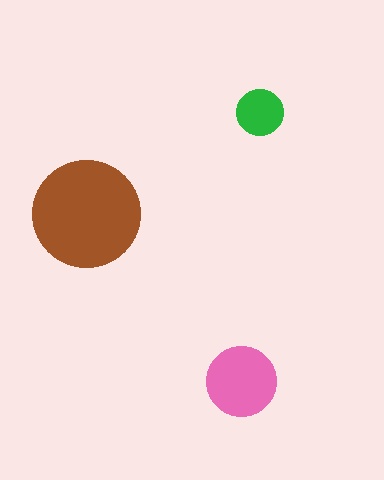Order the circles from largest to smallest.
the brown one, the pink one, the green one.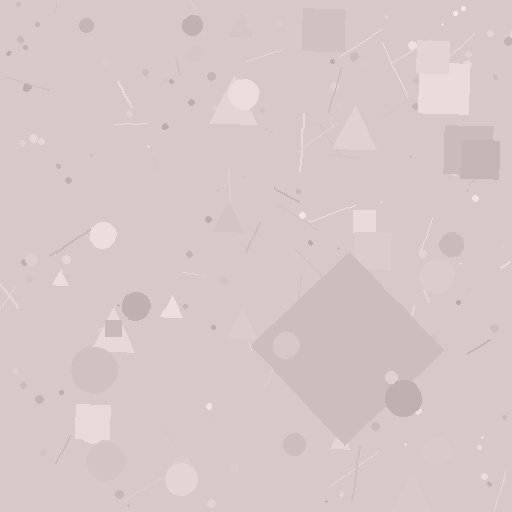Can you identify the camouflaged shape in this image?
The camouflaged shape is a diamond.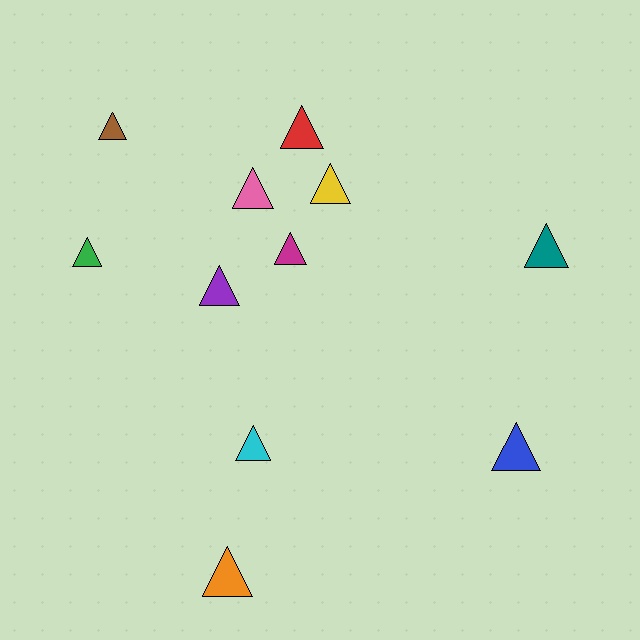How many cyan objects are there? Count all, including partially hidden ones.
There is 1 cyan object.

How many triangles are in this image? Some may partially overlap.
There are 11 triangles.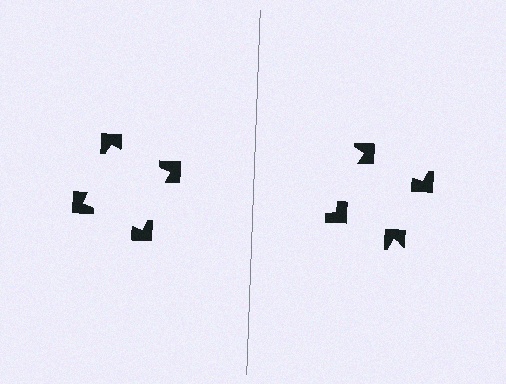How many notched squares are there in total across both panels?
8 — 4 on each side.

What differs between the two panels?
The notched squares are positioned identically on both sides; only the wedge orientations differ. On the left they align to a square; on the right they are misaligned.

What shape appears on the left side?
An illusory square.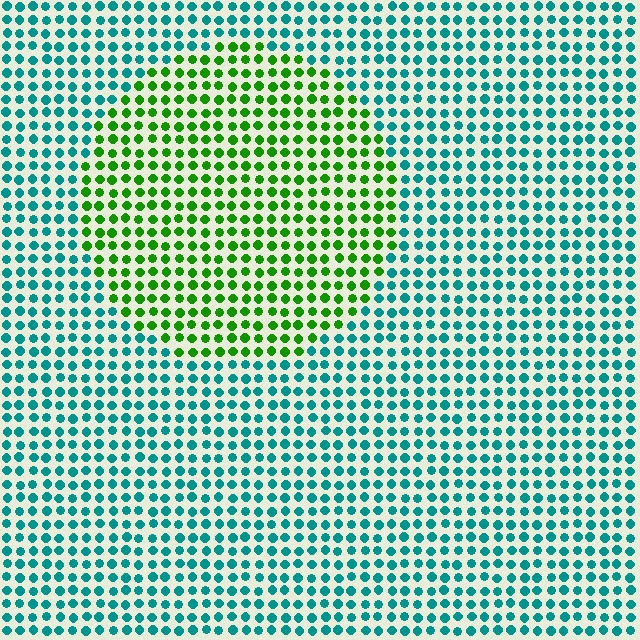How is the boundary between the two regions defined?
The boundary is defined purely by a slight shift in hue (about 64 degrees). Spacing, size, and orientation are identical on both sides.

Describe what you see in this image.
The image is filled with small teal elements in a uniform arrangement. A circle-shaped region is visible where the elements are tinted to a slightly different hue, forming a subtle color boundary.